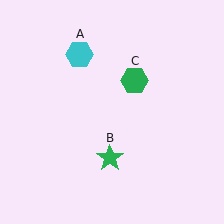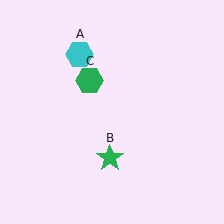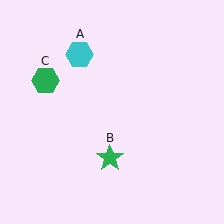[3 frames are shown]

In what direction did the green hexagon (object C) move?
The green hexagon (object C) moved left.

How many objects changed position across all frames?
1 object changed position: green hexagon (object C).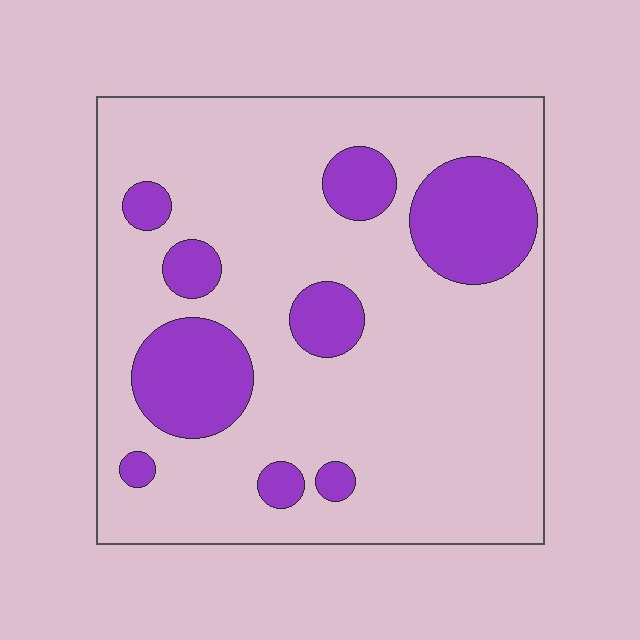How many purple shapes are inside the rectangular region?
9.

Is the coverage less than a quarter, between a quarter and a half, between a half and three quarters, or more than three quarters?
Less than a quarter.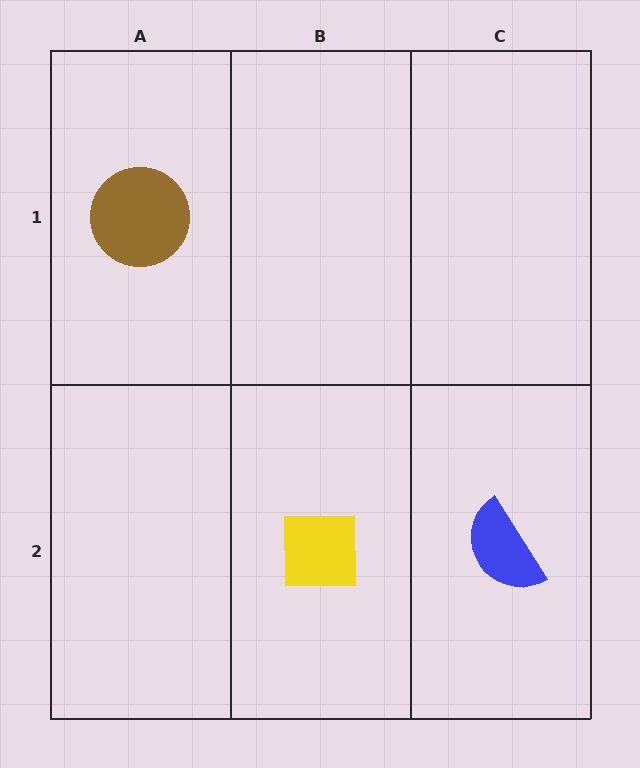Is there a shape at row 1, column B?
No, that cell is empty.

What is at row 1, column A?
A brown circle.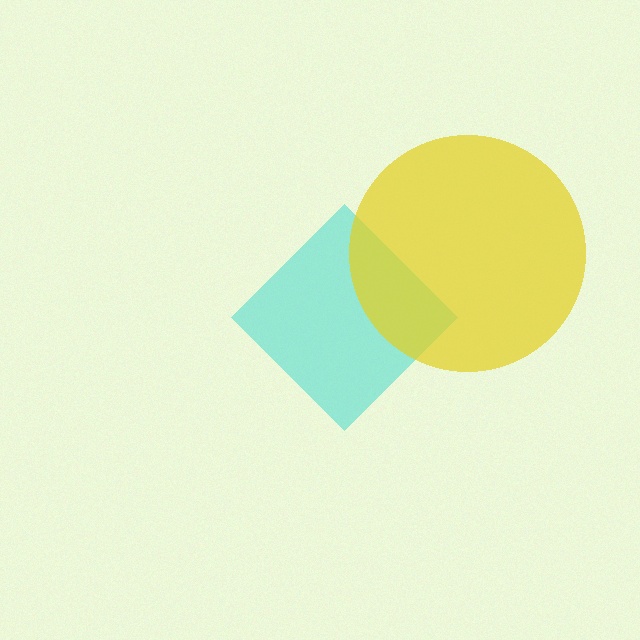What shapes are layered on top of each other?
The layered shapes are: a cyan diamond, a yellow circle.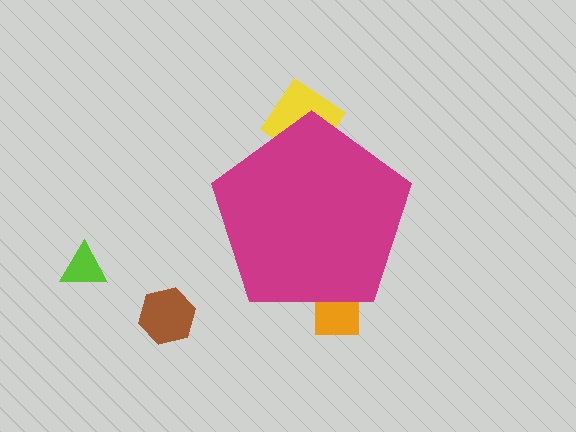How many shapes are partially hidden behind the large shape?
2 shapes are partially hidden.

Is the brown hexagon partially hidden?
No, the brown hexagon is fully visible.